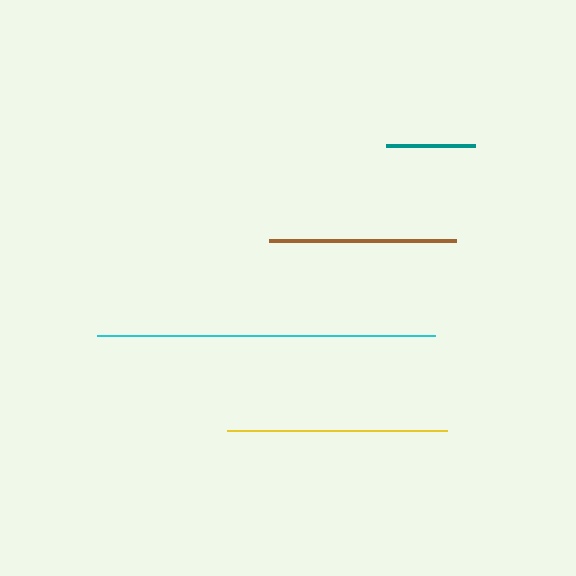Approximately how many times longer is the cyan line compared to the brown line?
The cyan line is approximately 1.8 times the length of the brown line.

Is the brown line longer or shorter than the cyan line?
The cyan line is longer than the brown line.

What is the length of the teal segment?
The teal segment is approximately 89 pixels long.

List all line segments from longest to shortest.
From longest to shortest: cyan, yellow, brown, teal.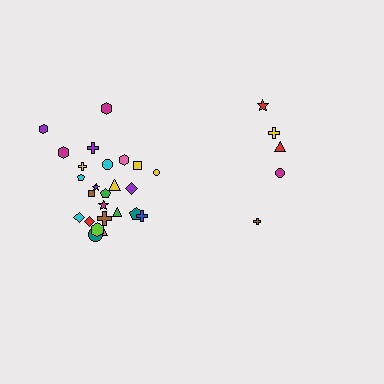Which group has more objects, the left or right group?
The left group.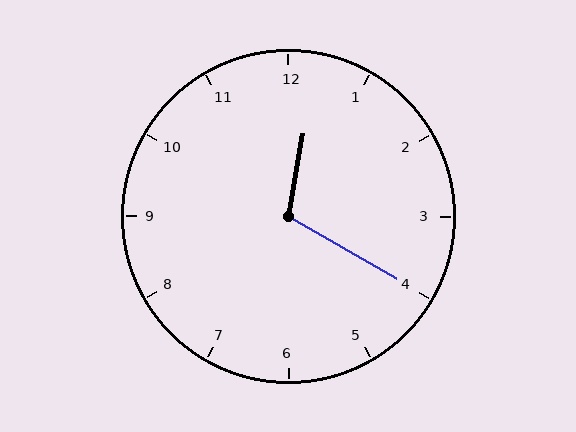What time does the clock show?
12:20.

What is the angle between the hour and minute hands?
Approximately 110 degrees.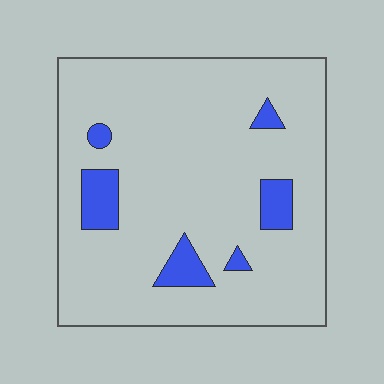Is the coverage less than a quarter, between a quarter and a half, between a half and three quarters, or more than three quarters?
Less than a quarter.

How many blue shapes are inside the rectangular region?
6.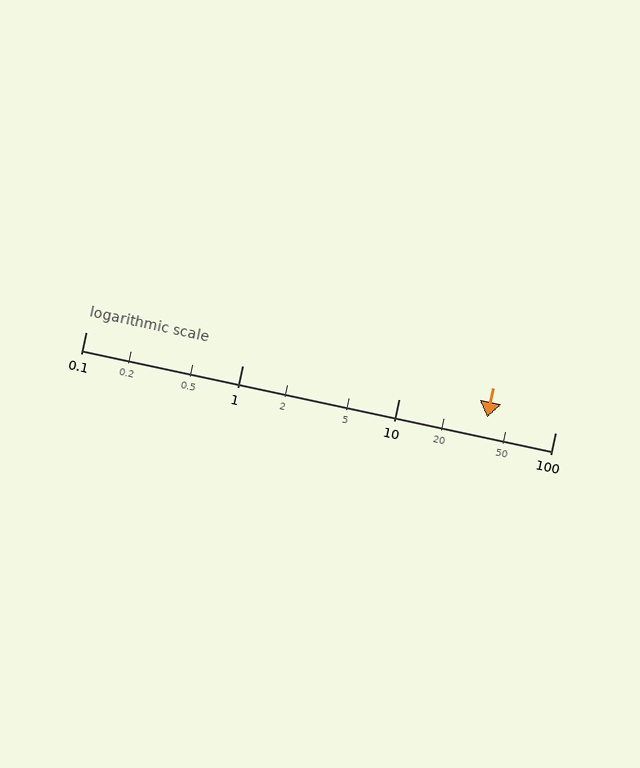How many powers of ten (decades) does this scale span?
The scale spans 3 decades, from 0.1 to 100.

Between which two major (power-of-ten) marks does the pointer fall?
The pointer is between 10 and 100.